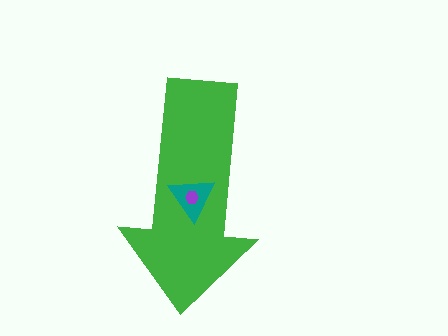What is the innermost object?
The purple hexagon.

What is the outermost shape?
The green arrow.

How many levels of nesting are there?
3.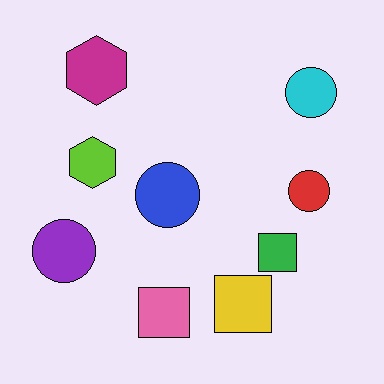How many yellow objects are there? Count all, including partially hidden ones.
There is 1 yellow object.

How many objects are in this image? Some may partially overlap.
There are 9 objects.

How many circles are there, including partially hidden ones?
There are 4 circles.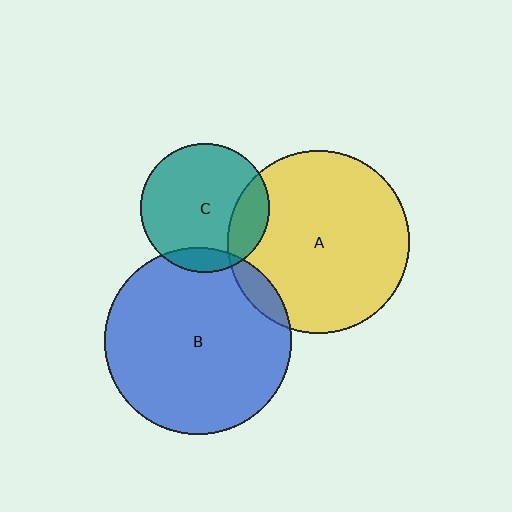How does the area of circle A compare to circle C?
Approximately 2.0 times.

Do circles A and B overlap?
Yes.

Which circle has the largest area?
Circle B (blue).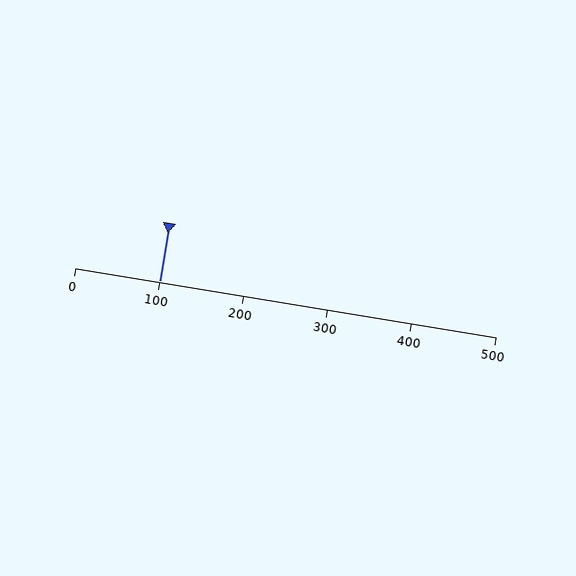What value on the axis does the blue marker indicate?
The marker indicates approximately 100.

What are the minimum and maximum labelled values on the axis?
The axis runs from 0 to 500.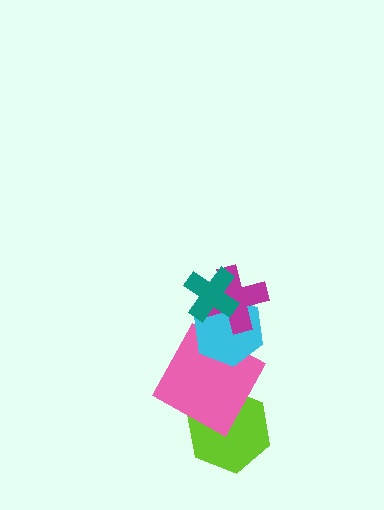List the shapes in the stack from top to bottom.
From top to bottom: the teal cross, the magenta cross, the cyan hexagon, the pink square, the lime hexagon.